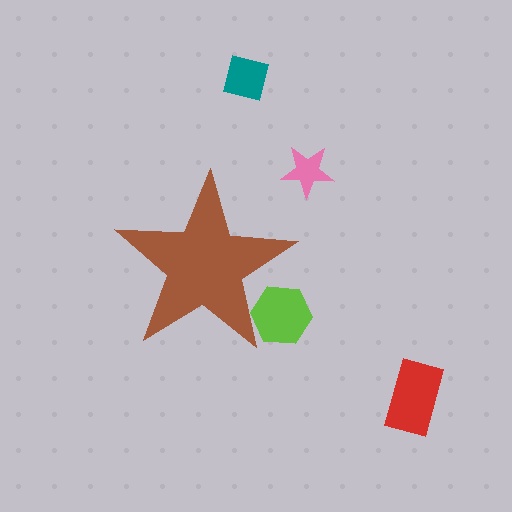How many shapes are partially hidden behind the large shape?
1 shape is partially hidden.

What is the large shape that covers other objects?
A brown star.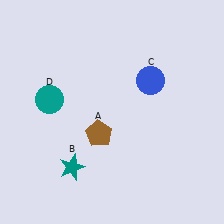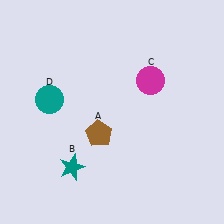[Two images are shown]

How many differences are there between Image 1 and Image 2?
There is 1 difference between the two images.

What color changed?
The circle (C) changed from blue in Image 1 to magenta in Image 2.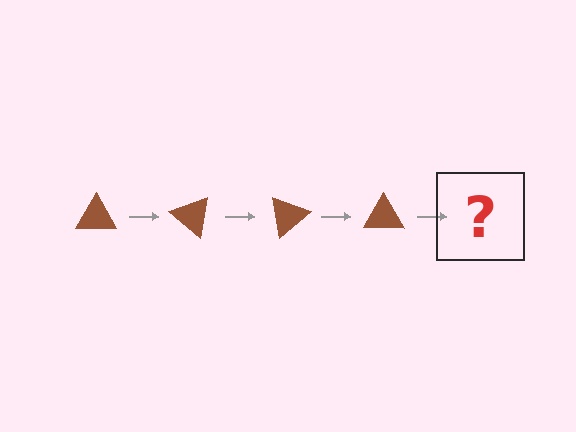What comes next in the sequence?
The next element should be a brown triangle rotated 160 degrees.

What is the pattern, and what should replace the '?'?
The pattern is that the triangle rotates 40 degrees each step. The '?' should be a brown triangle rotated 160 degrees.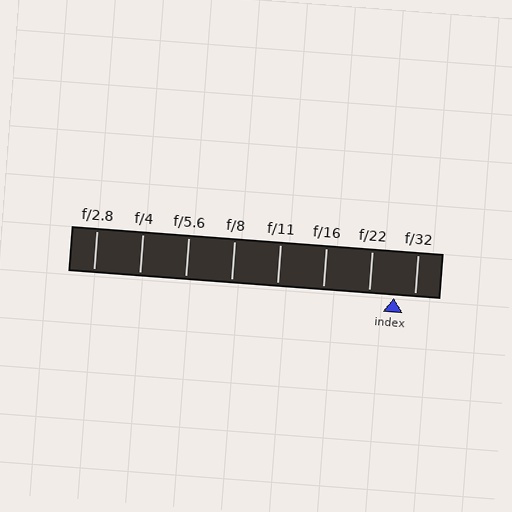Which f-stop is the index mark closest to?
The index mark is closest to f/32.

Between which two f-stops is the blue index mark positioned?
The index mark is between f/22 and f/32.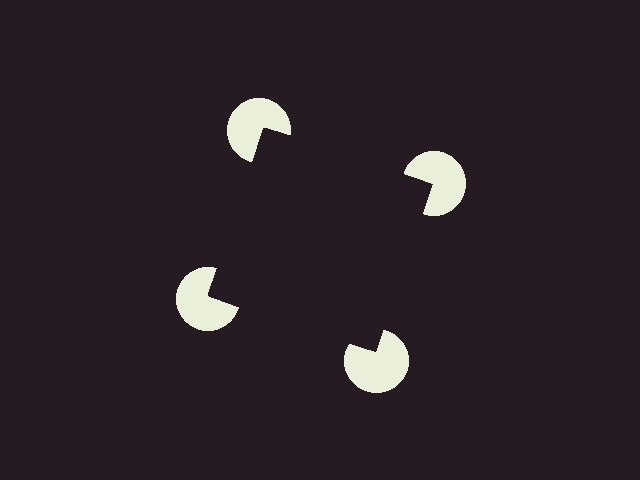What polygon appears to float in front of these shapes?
An illusory square — its edges are inferred from the aligned wedge cuts in the pac-man discs, not physically drawn.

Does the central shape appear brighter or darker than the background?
It typically appears slightly darker than the background, even though no actual brightness change is drawn.